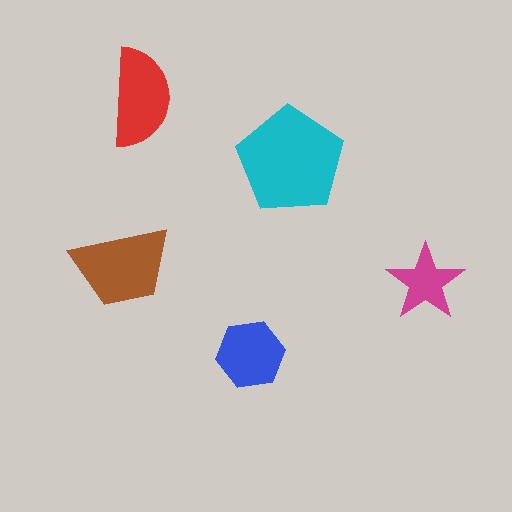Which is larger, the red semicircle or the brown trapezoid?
The brown trapezoid.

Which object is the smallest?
The magenta star.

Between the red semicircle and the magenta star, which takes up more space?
The red semicircle.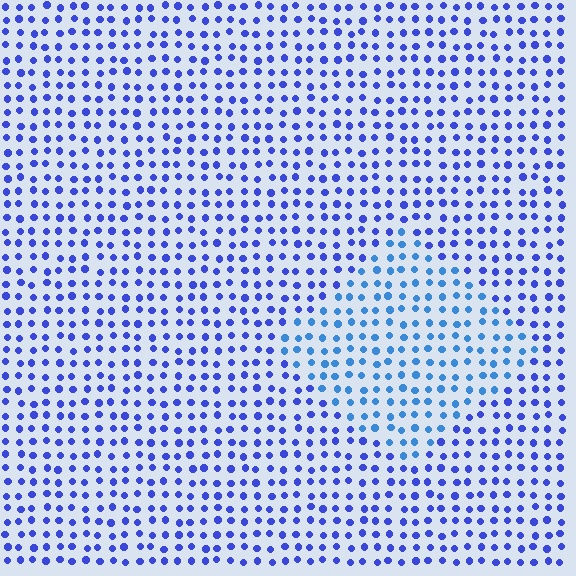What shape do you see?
I see a diamond.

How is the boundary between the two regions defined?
The boundary is defined purely by a slight shift in hue (about 26 degrees). Spacing, size, and orientation are identical on both sides.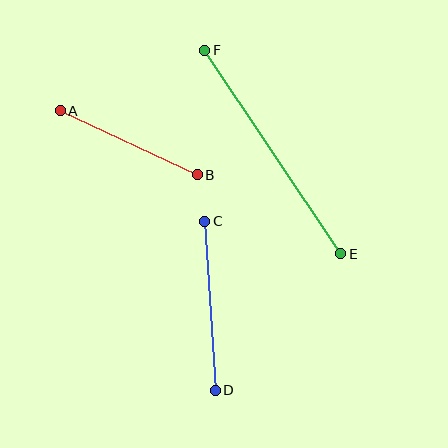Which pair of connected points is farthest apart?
Points E and F are farthest apart.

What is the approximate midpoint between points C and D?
The midpoint is at approximately (210, 306) pixels.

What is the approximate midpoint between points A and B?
The midpoint is at approximately (129, 143) pixels.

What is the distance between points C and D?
The distance is approximately 169 pixels.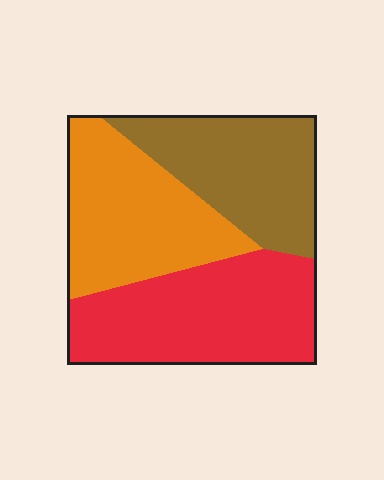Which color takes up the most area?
Red, at roughly 40%.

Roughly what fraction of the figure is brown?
Brown covers 30% of the figure.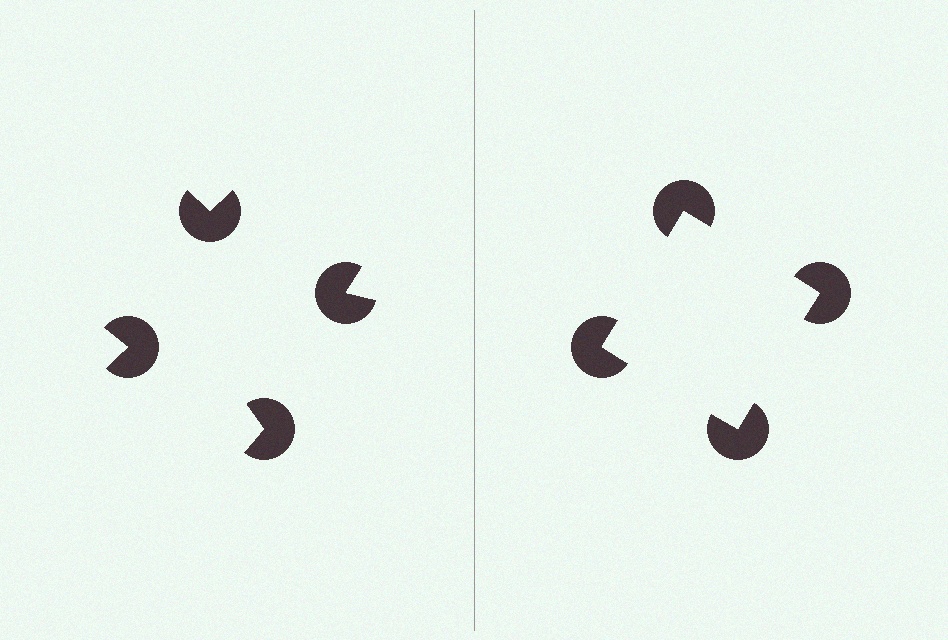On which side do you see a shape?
An illusory square appears on the right side. On the left side the wedge cuts are rotated, so no coherent shape forms.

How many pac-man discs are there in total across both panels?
8 — 4 on each side.